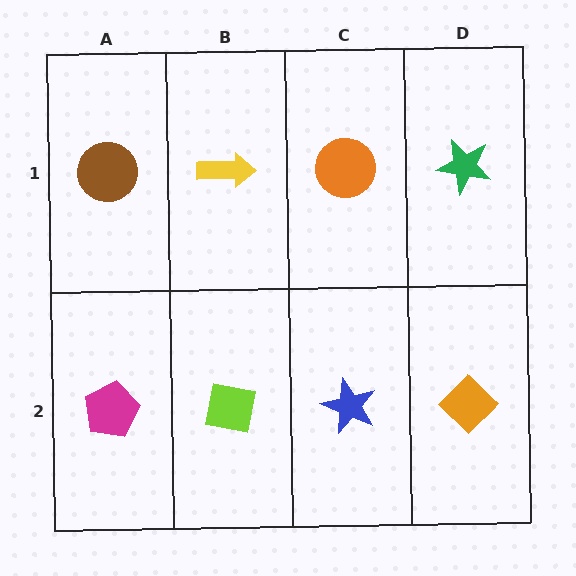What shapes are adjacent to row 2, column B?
A yellow arrow (row 1, column B), a magenta pentagon (row 2, column A), a blue star (row 2, column C).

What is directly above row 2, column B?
A yellow arrow.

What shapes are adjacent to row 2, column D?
A green star (row 1, column D), a blue star (row 2, column C).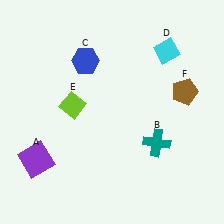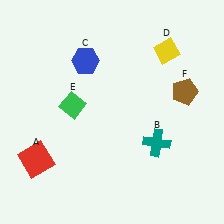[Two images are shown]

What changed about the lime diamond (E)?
In Image 1, E is lime. In Image 2, it changed to green.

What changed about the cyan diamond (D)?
In Image 1, D is cyan. In Image 2, it changed to yellow.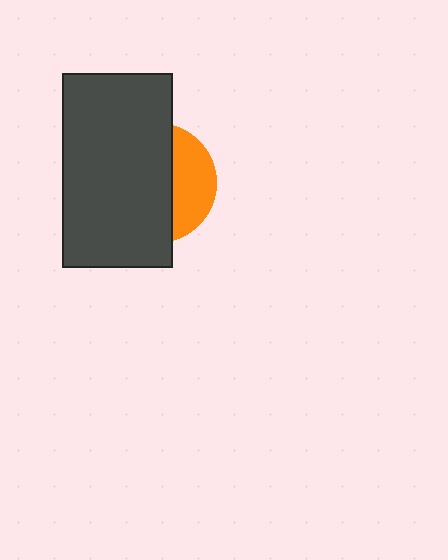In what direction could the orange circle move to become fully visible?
The orange circle could move right. That would shift it out from behind the dark gray rectangle entirely.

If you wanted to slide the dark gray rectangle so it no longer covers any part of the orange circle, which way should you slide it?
Slide it left — that is the most direct way to separate the two shapes.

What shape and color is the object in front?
The object in front is a dark gray rectangle.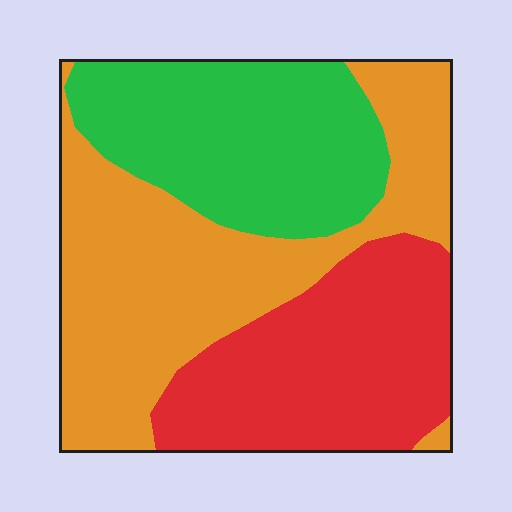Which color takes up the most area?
Orange, at roughly 40%.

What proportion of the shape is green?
Green covers around 30% of the shape.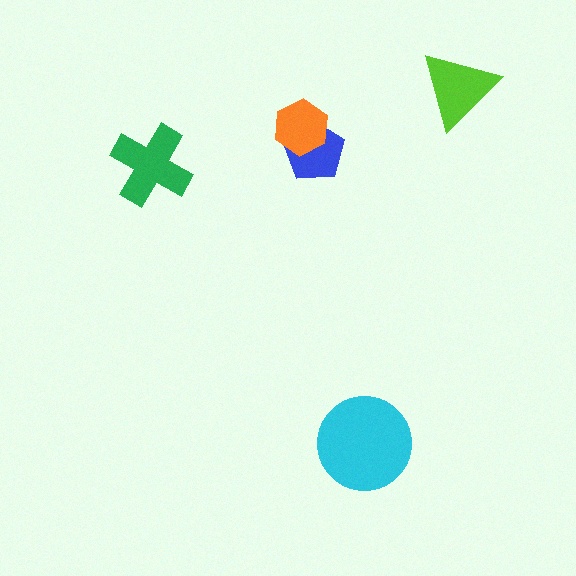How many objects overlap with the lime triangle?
0 objects overlap with the lime triangle.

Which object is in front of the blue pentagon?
The orange hexagon is in front of the blue pentagon.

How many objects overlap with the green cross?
0 objects overlap with the green cross.